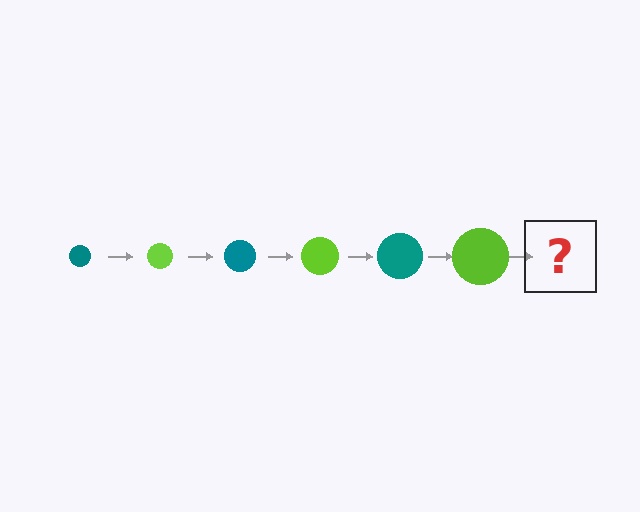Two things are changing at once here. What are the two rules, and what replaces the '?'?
The two rules are that the circle grows larger each step and the color cycles through teal and lime. The '?' should be a teal circle, larger than the previous one.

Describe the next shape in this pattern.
It should be a teal circle, larger than the previous one.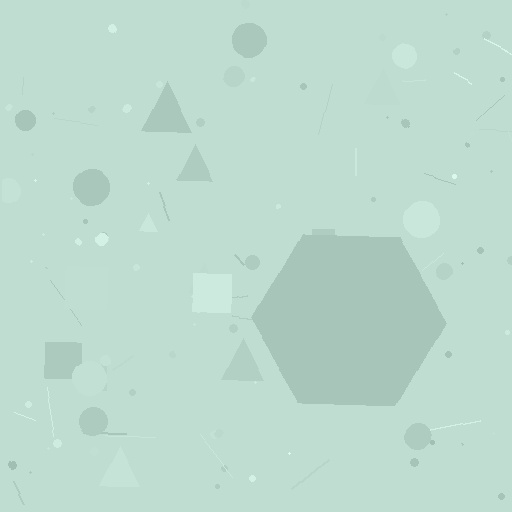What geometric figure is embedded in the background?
A hexagon is embedded in the background.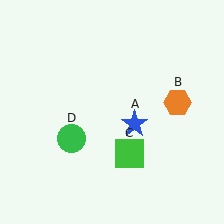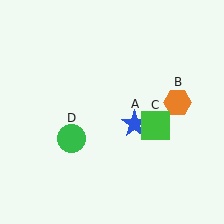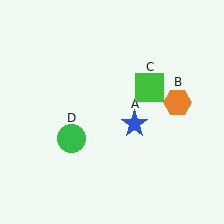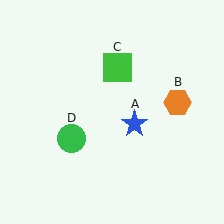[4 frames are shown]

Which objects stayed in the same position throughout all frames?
Blue star (object A) and orange hexagon (object B) and green circle (object D) remained stationary.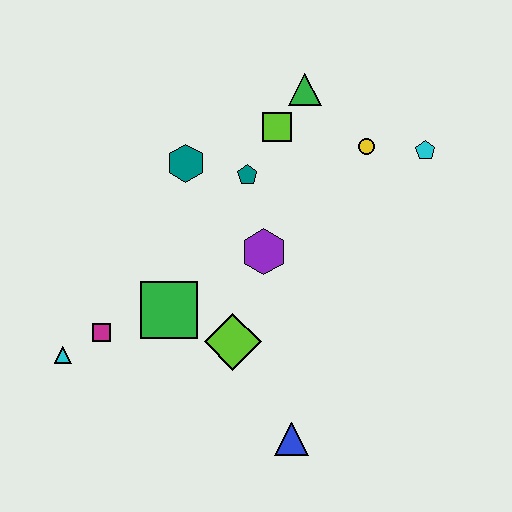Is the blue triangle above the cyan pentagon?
No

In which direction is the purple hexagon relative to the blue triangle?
The purple hexagon is above the blue triangle.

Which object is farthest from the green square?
The cyan pentagon is farthest from the green square.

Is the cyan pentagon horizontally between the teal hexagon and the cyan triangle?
No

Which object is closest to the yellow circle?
The cyan pentagon is closest to the yellow circle.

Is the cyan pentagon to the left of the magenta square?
No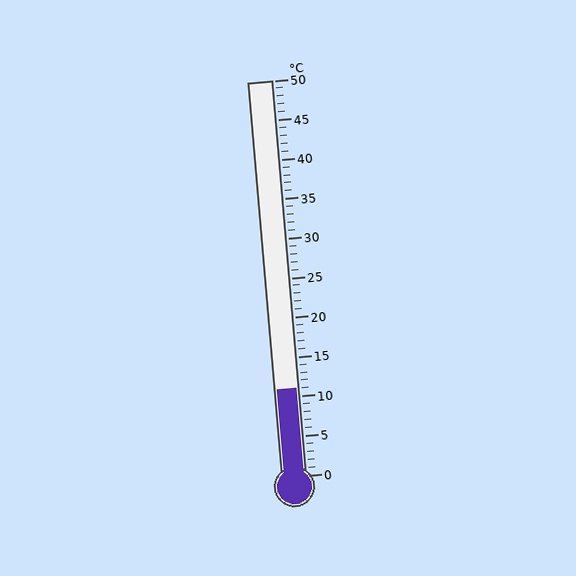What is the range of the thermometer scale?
The thermometer scale ranges from 0°C to 50°C.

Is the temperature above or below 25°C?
The temperature is below 25°C.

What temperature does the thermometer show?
The thermometer shows approximately 11°C.